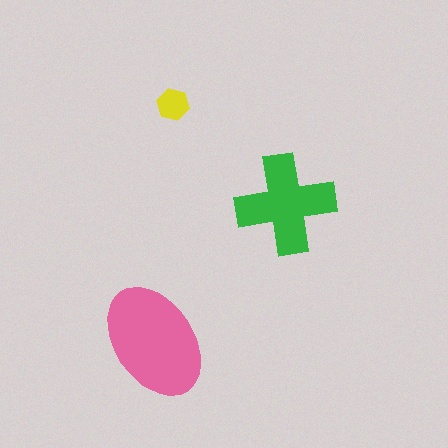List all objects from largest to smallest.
The pink ellipse, the green cross, the yellow hexagon.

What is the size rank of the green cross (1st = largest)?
2nd.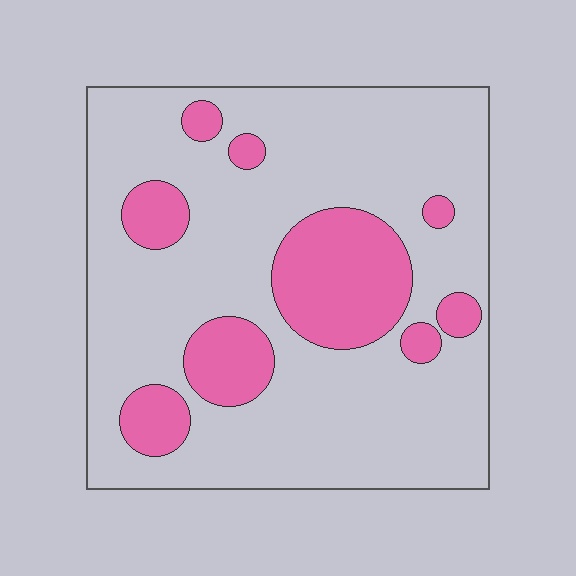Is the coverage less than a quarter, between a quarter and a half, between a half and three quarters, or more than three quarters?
Less than a quarter.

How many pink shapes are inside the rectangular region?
9.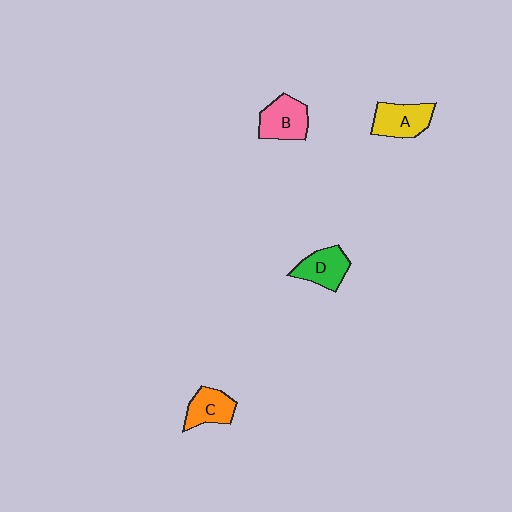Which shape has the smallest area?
Shape C (orange).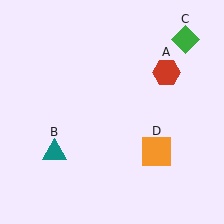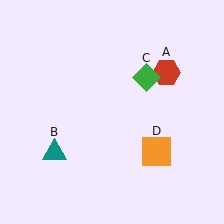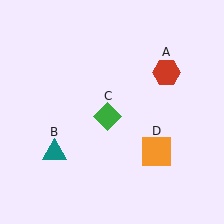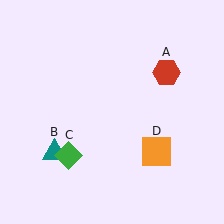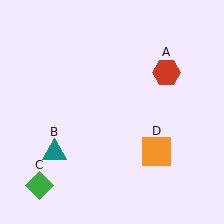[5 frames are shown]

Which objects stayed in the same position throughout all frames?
Red hexagon (object A) and teal triangle (object B) and orange square (object D) remained stationary.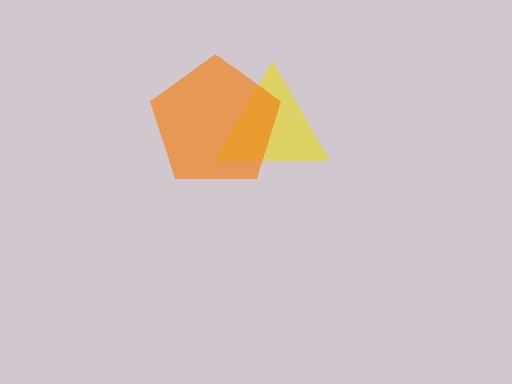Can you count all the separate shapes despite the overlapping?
Yes, there are 2 separate shapes.